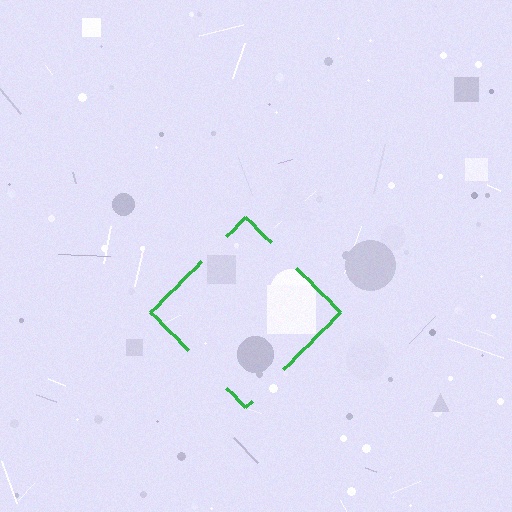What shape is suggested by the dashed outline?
The dashed outline suggests a diamond.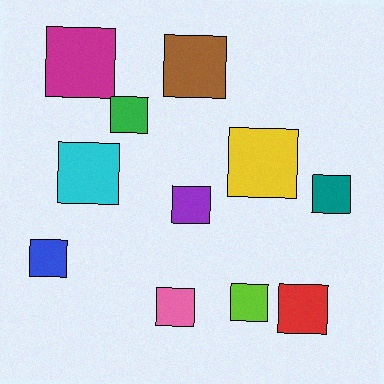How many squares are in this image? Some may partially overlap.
There are 11 squares.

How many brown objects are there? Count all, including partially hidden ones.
There is 1 brown object.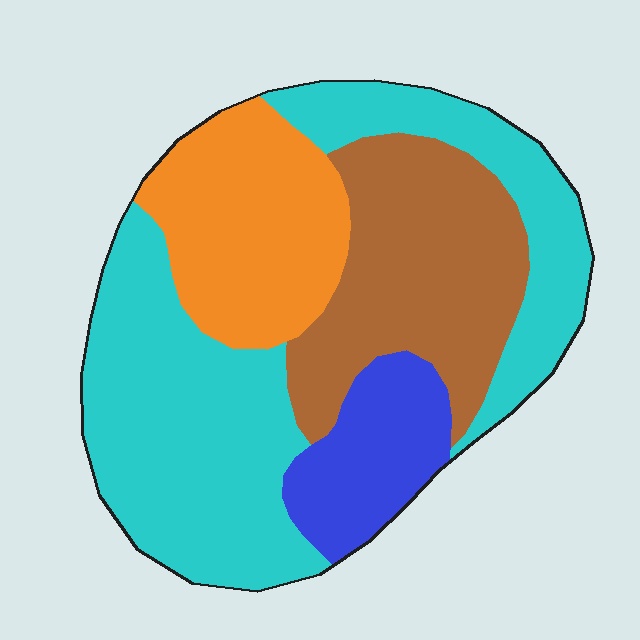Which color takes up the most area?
Cyan, at roughly 45%.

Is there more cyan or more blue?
Cyan.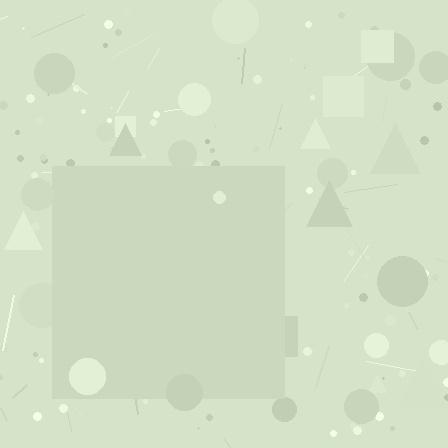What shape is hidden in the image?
A square is hidden in the image.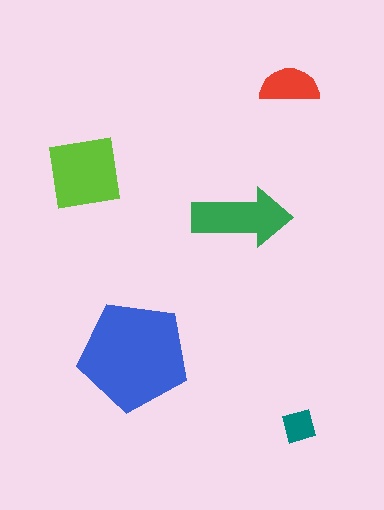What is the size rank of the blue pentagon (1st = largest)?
1st.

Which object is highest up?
The red semicircle is topmost.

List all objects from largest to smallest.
The blue pentagon, the lime square, the green arrow, the red semicircle, the teal square.